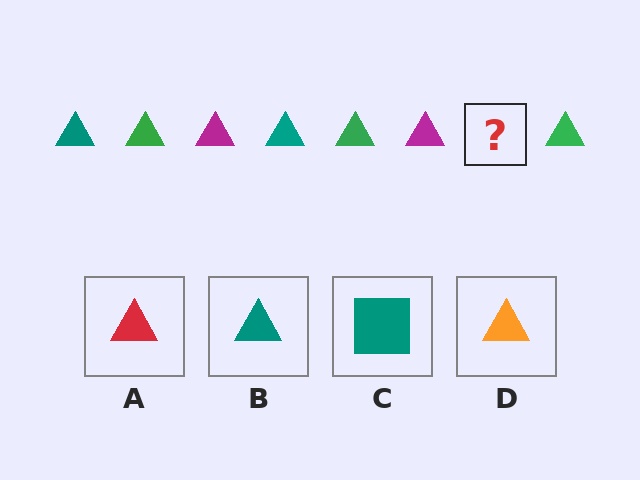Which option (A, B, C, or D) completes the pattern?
B.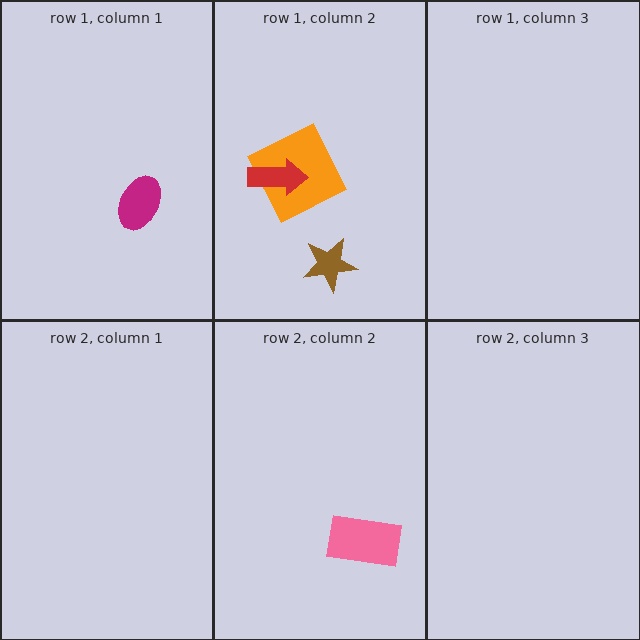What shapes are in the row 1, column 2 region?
The orange square, the red arrow, the brown star.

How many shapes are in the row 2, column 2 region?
1.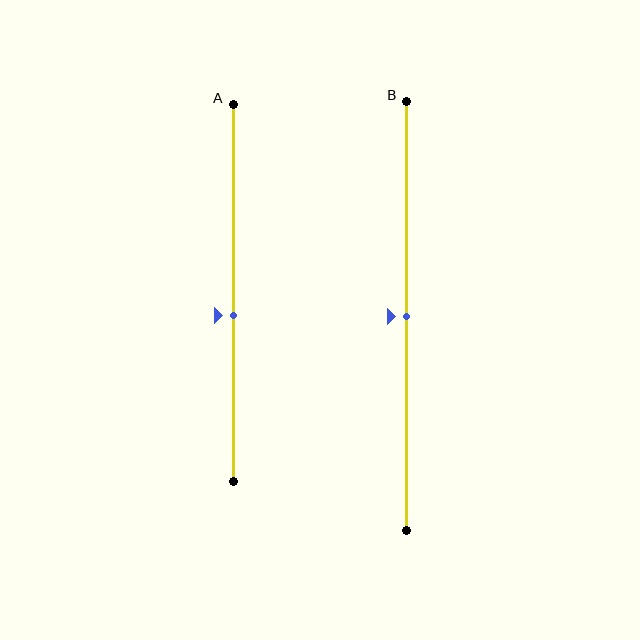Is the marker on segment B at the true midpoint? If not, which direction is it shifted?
Yes, the marker on segment B is at the true midpoint.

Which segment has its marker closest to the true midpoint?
Segment B has its marker closest to the true midpoint.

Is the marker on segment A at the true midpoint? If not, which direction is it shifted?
No, the marker on segment A is shifted downward by about 6% of the segment length.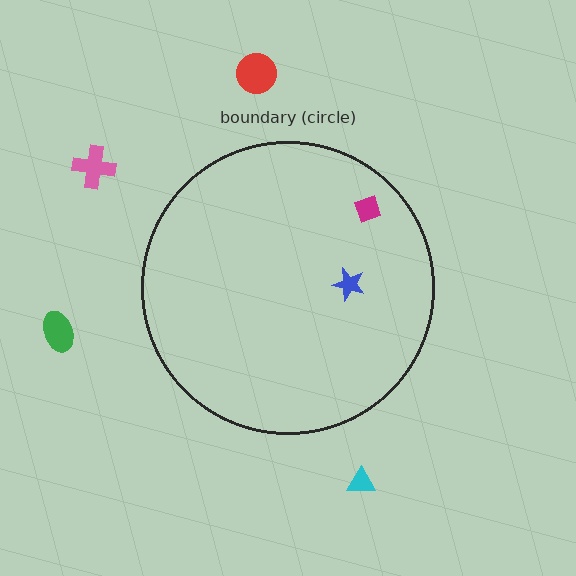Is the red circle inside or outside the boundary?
Outside.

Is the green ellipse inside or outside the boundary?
Outside.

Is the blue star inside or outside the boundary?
Inside.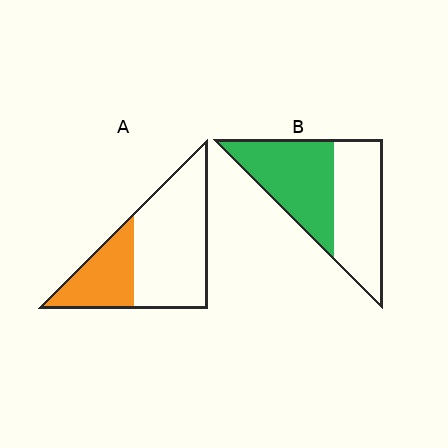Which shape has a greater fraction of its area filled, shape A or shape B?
Shape B.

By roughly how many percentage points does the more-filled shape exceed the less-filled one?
By roughly 20 percentage points (B over A).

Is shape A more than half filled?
No.